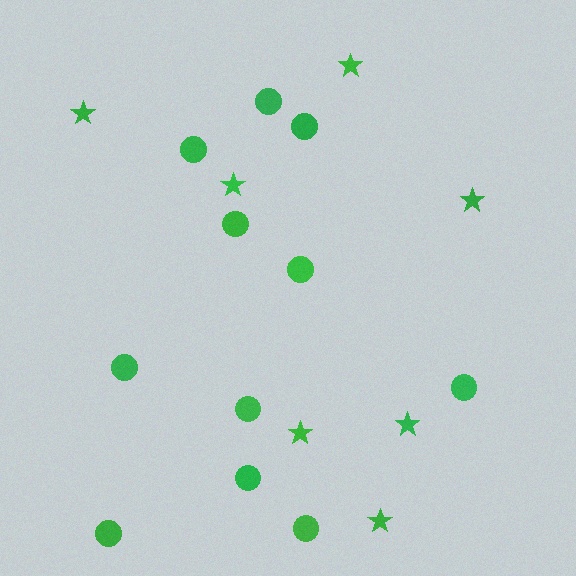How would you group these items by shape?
There are 2 groups: one group of stars (7) and one group of circles (11).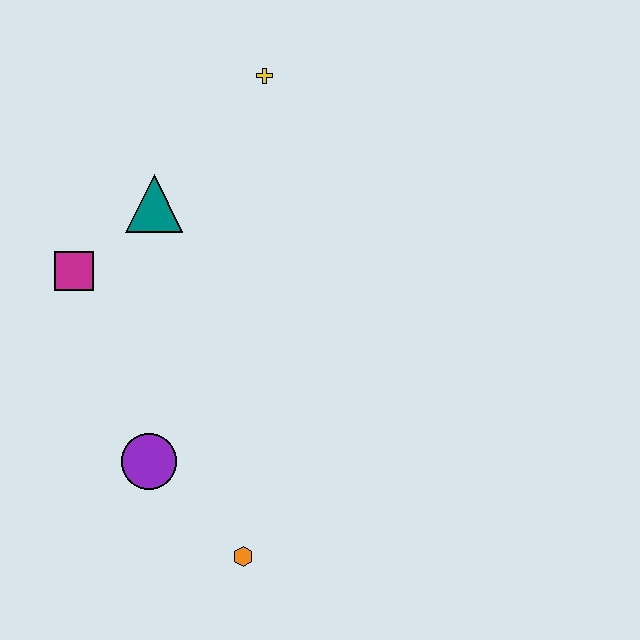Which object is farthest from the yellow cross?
The orange hexagon is farthest from the yellow cross.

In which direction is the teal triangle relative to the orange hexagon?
The teal triangle is above the orange hexagon.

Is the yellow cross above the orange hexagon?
Yes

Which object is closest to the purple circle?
The orange hexagon is closest to the purple circle.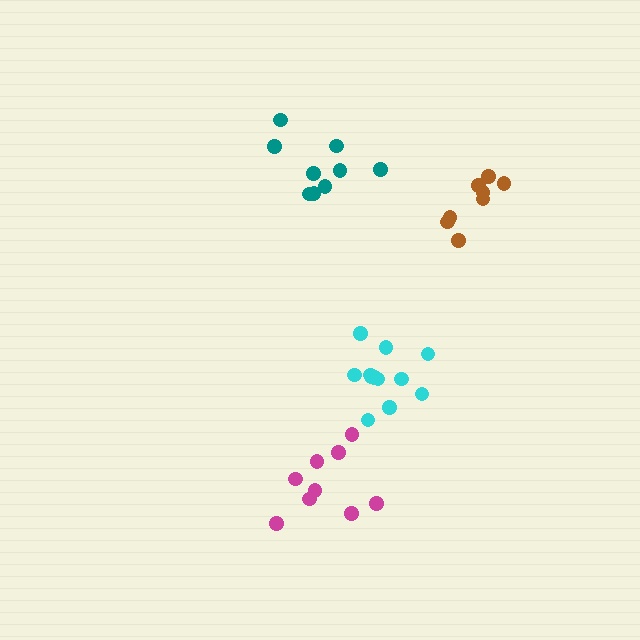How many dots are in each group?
Group 1: 12 dots, Group 2: 9 dots, Group 3: 9 dots, Group 4: 8 dots (38 total).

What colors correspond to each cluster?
The clusters are colored: cyan, teal, magenta, brown.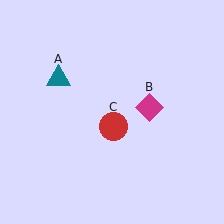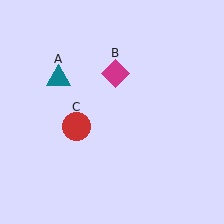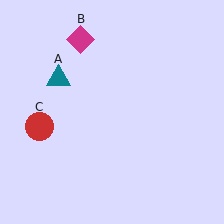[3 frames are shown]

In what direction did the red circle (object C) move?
The red circle (object C) moved left.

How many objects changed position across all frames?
2 objects changed position: magenta diamond (object B), red circle (object C).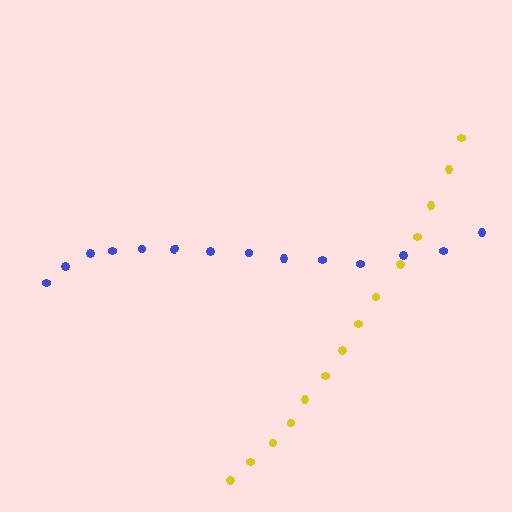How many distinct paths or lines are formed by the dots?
There are 2 distinct paths.